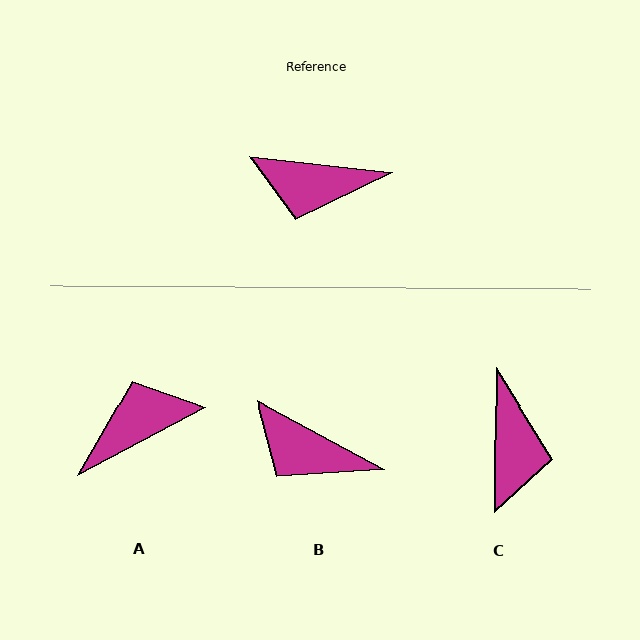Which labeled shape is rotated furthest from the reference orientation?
A, about 146 degrees away.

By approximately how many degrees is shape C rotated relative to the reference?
Approximately 96 degrees counter-clockwise.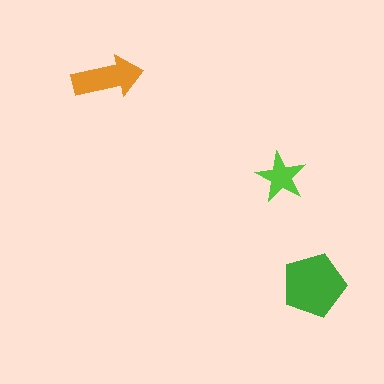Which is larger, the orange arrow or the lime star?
The orange arrow.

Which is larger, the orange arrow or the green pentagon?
The green pentagon.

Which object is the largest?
The green pentagon.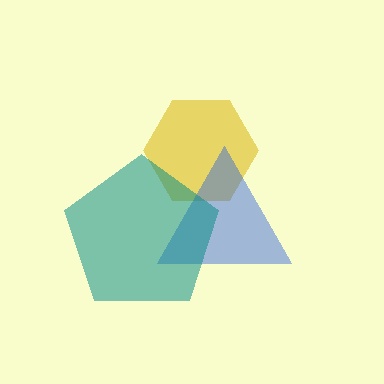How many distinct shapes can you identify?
There are 3 distinct shapes: a yellow hexagon, a blue triangle, a teal pentagon.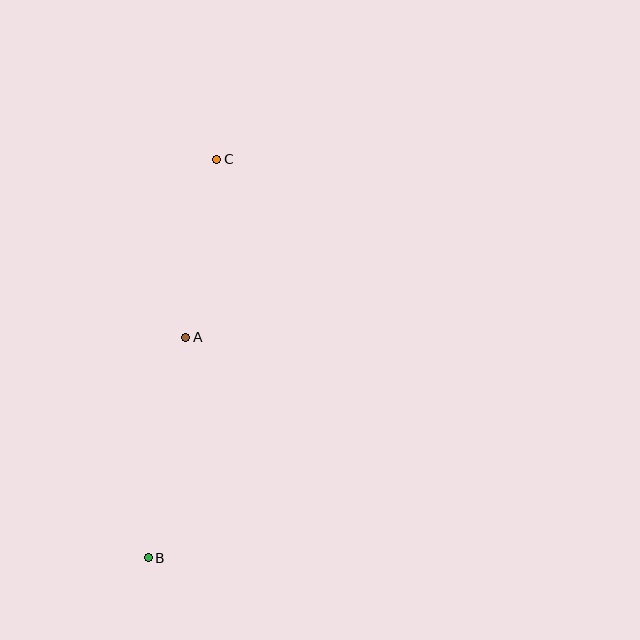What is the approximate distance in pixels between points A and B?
The distance between A and B is approximately 223 pixels.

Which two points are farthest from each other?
Points B and C are farthest from each other.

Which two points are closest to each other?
Points A and C are closest to each other.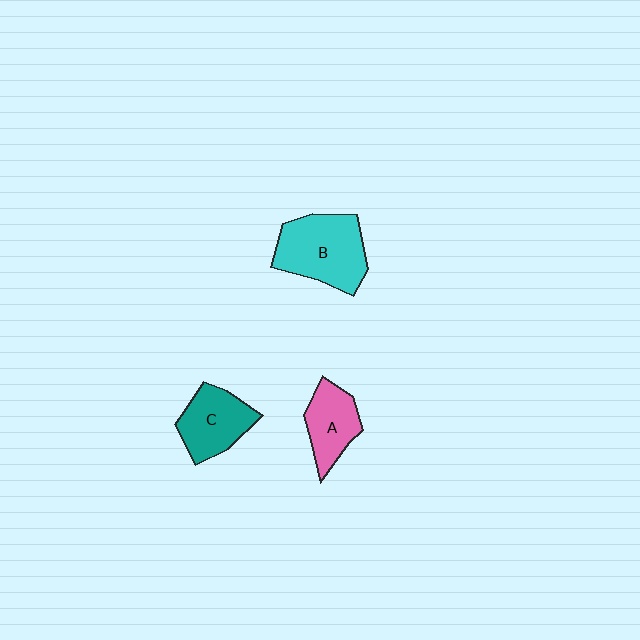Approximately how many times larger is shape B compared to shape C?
Approximately 1.4 times.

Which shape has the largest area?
Shape B (cyan).